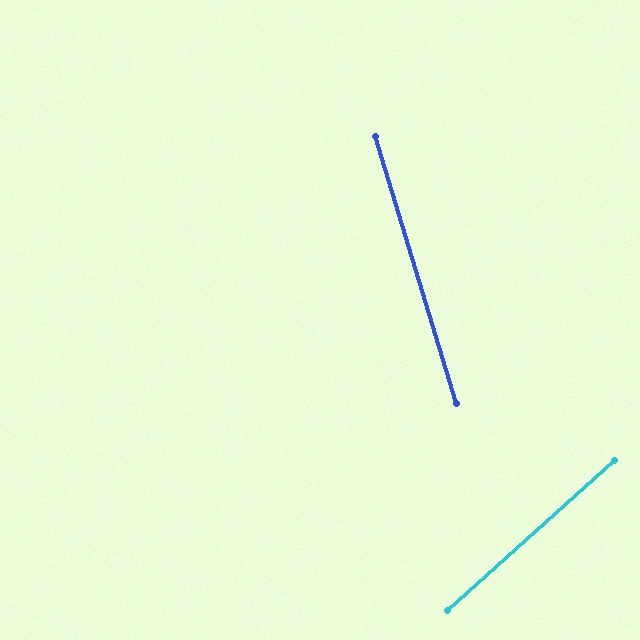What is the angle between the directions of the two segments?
Approximately 65 degrees.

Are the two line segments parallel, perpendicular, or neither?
Neither parallel nor perpendicular — they differ by about 65°.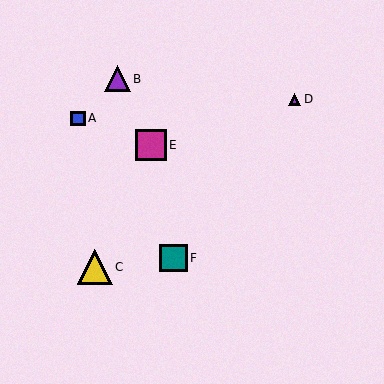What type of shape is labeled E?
Shape E is a magenta square.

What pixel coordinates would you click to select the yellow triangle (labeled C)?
Click at (95, 267) to select the yellow triangle C.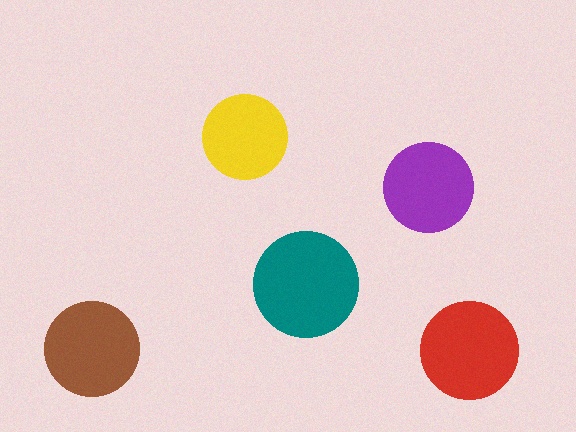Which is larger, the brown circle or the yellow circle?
The brown one.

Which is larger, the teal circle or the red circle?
The teal one.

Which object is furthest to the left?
The brown circle is leftmost.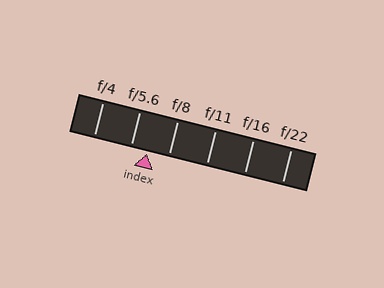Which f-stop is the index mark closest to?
The index mark is closest to f/5.6.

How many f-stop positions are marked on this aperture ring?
There are 6 f-stop positions marked.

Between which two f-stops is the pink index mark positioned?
The index mark is between f/5.6 and f/8.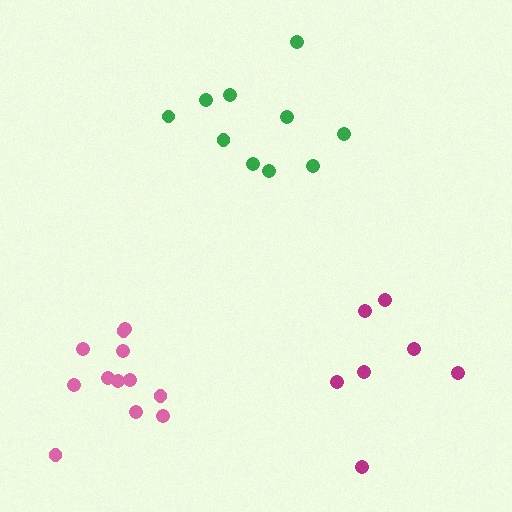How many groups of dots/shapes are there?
There are 3 groups.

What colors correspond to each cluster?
The clusters are colored: pink, magenta, green.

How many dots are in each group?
Group 1: 12 dots, Group 2: 7 dots, Group 3: 10 dots (29 total).